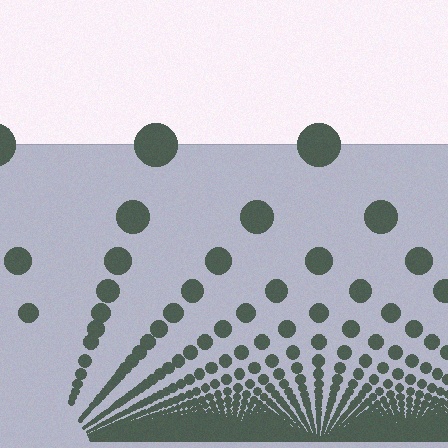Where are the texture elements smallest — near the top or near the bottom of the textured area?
Near the bottom.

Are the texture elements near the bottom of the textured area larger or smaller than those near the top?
Smaller. The gradient is inverted — elements near the bottom are smaller and denser.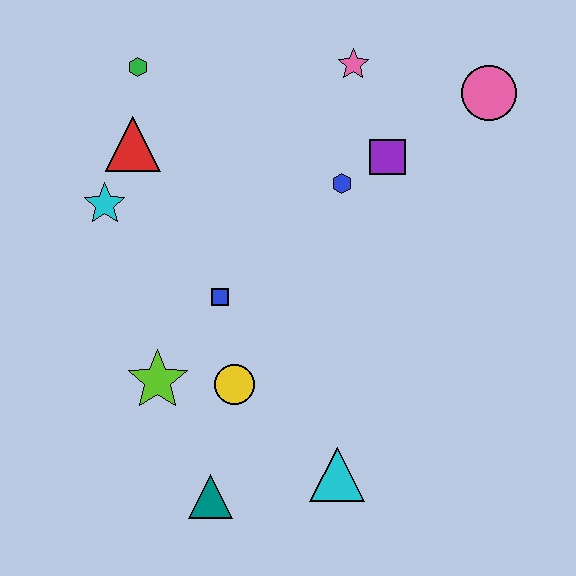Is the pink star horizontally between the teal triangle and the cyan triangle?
No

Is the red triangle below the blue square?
No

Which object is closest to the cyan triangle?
The teal triangle is closest to the cyan triangle.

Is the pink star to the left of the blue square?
No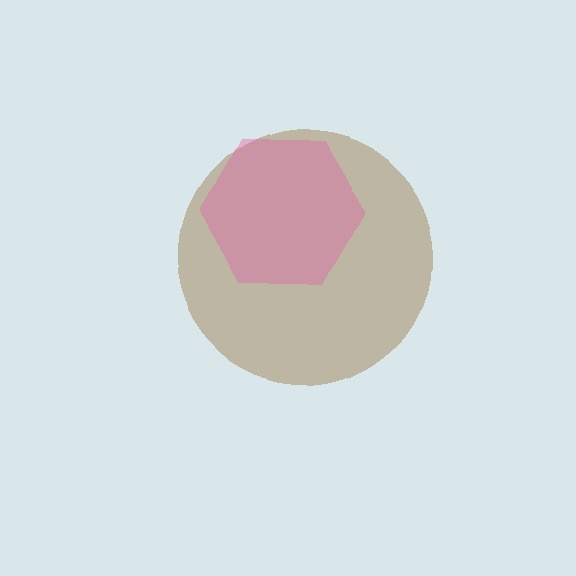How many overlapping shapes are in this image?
There are 2 overlapping shapes in the image.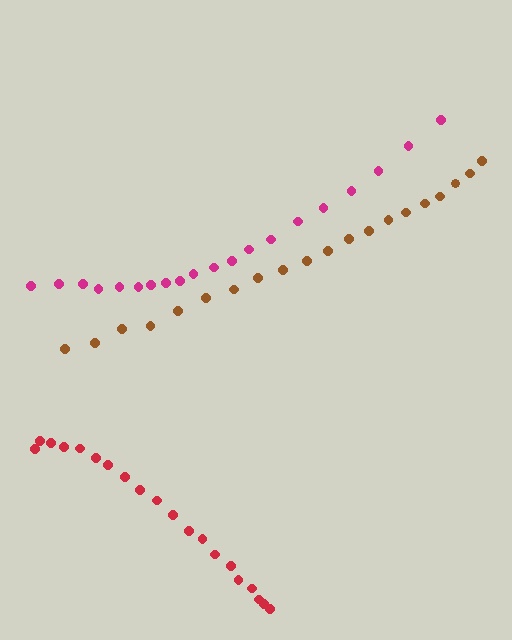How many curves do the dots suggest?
There are 3 distinct paths.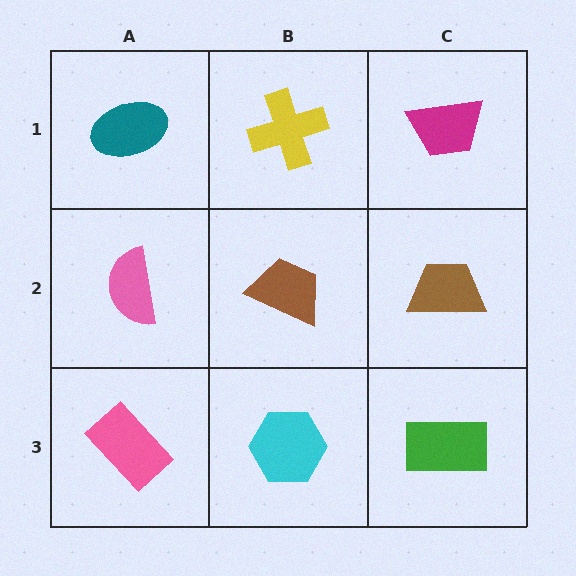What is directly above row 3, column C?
A brown trapezoid.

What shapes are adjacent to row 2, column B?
A yellow cross (row 1, column B), a cyan hexagon (row 3, column B), a pink semicircle (row 2, column A), a brown trapezoid (row 2, column C).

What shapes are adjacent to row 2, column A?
A teal ellipse (row 1, column A), a pink rectangle (row 3, column A), a brown trapezoid (row 2, column B).